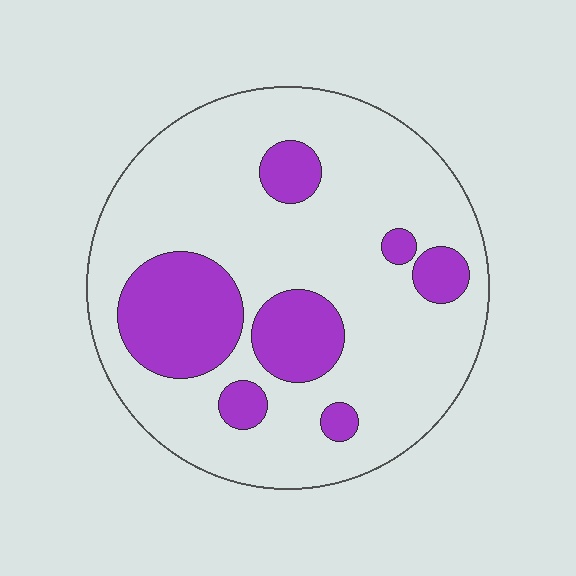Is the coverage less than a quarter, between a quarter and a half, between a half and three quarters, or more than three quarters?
Less than a quarter.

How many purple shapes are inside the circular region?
7.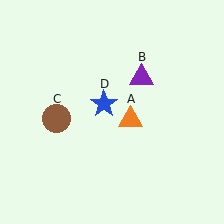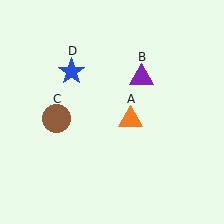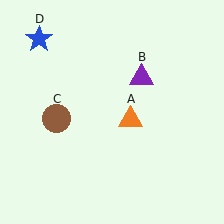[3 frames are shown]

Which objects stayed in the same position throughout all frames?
Orange triangle (object A) and purple triangle (object B) and brown circle (object C) remained stationary.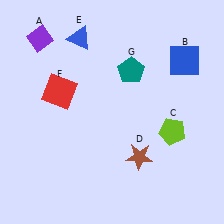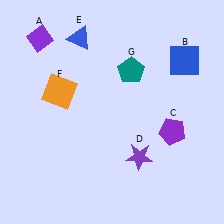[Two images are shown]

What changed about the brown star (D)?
In Image 1, D is brown. In Image 2, it changed to purple.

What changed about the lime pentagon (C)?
In Image 1, C is lime. In Image 2, it changed to purple.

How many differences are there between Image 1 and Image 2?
There are 3 differences between the two images.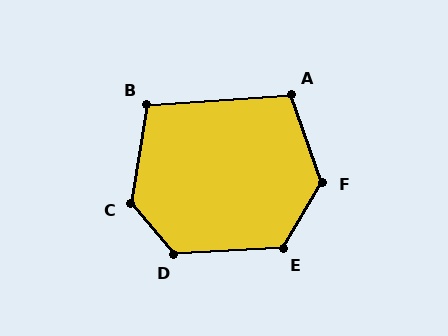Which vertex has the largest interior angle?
C, at approximately 130 degrees.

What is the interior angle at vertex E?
Approximately 124 degrees (obtuse).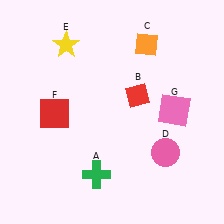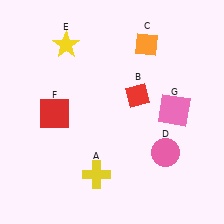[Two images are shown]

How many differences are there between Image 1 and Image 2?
There is 1 difference between the two images.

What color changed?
The cross (A) changed from green in Image 1 to yellow in Image 2.